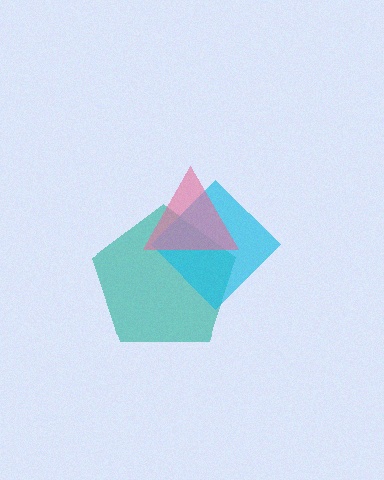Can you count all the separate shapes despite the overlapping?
Yes, there are 3 separate shapes.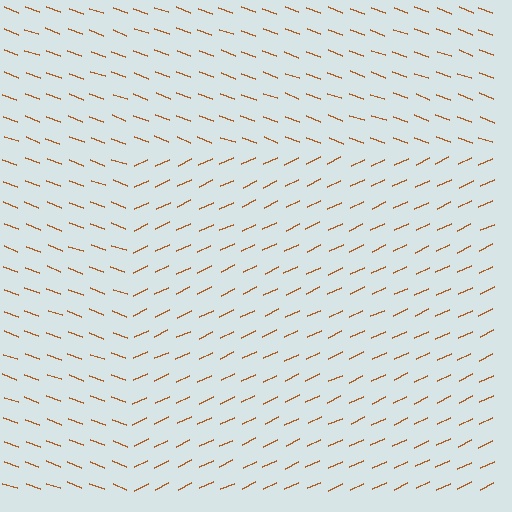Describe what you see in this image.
The image is filled with small brown line segments. A rectangle region in the image has lines oriented differently from the surrounding lines, creating a visible texture boundary.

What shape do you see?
I see a rectangle.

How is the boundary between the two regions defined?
The boundary is defined purely by a change in line orientation (approximately 45 degrees difference). All lines are the same color and thickness.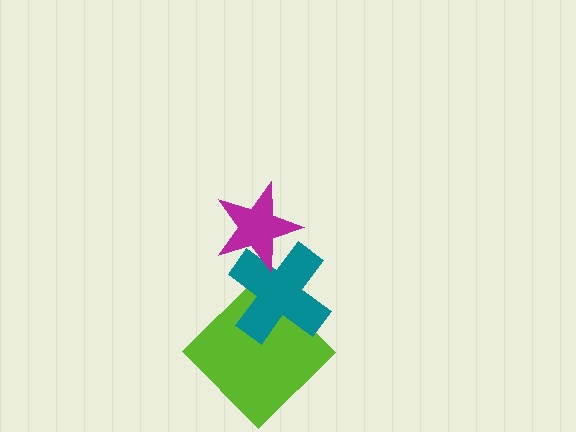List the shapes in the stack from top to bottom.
From top to bottom: the magenta star, the teal cross, the lime diamond.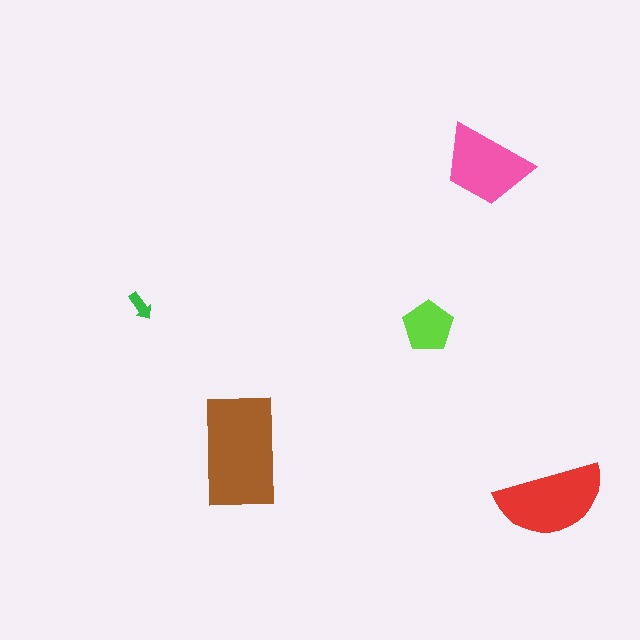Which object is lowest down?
The red semicircle is bottommost.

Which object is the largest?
The brown rectangle.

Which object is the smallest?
The green arrow.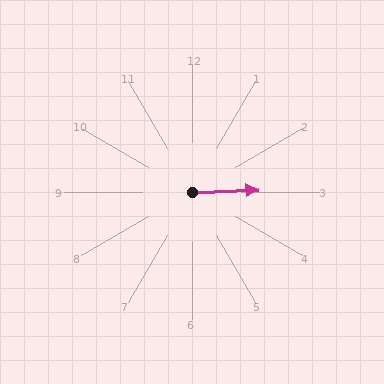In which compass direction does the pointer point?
East.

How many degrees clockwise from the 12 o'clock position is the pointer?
Approximately 88 degrees.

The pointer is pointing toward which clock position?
Roughly 3 o'clock.